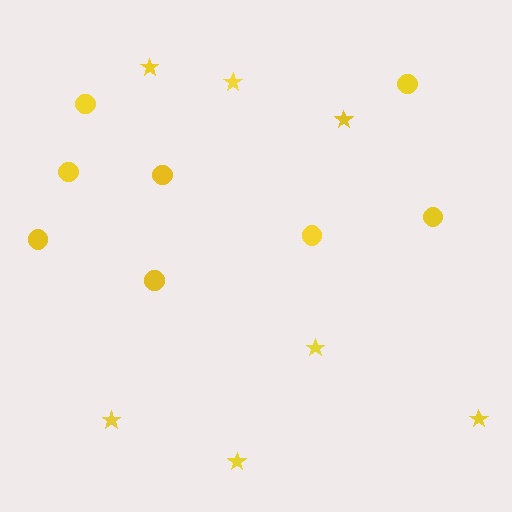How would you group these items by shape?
There are 2 groups: one group of stars (7) and one group of circles (8).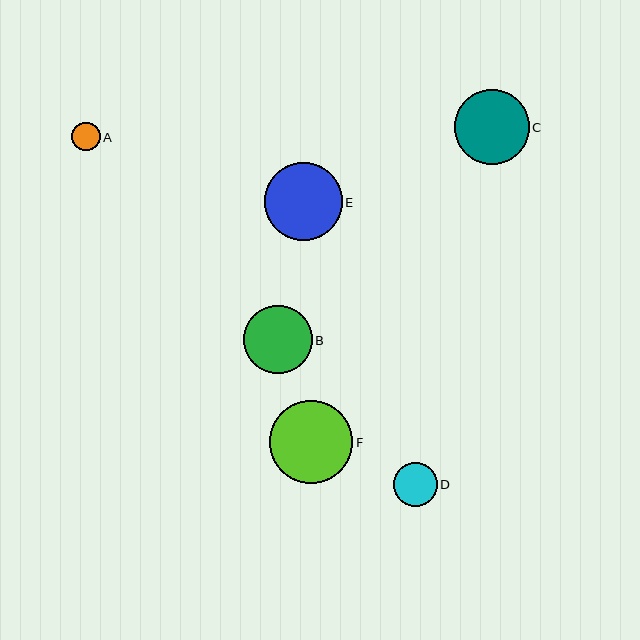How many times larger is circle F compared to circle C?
Circle F is approximately 1.1 times the size of circle C.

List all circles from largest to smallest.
From largest to smallest: F, E, C, B, D, A.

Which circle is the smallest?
Circle A is the smallest with a size of approximately 29 pixels.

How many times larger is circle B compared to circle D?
Circle B is approximately 1.6 times the size of circle D.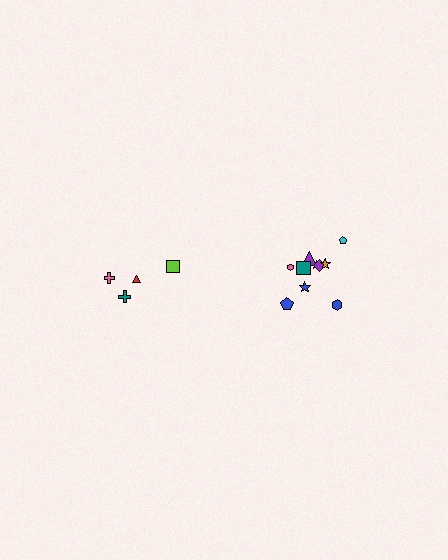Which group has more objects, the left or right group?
The right group.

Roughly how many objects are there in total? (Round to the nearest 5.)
Roughly 15 objects in total.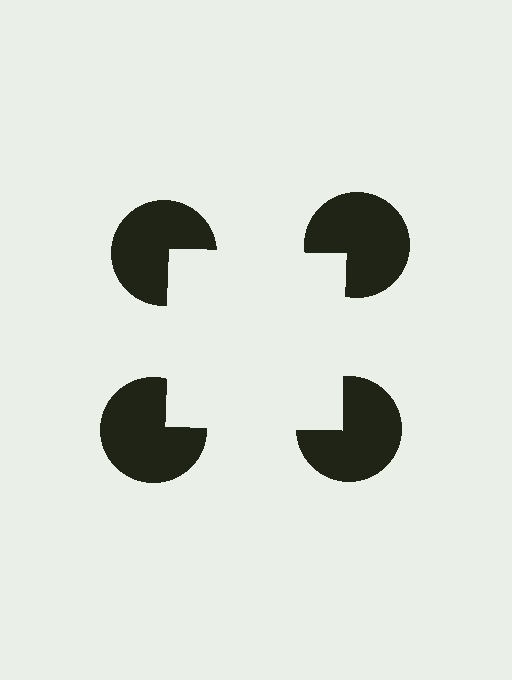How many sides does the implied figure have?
4 sides.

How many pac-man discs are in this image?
There are 4 — one at each vertex of the illusory square.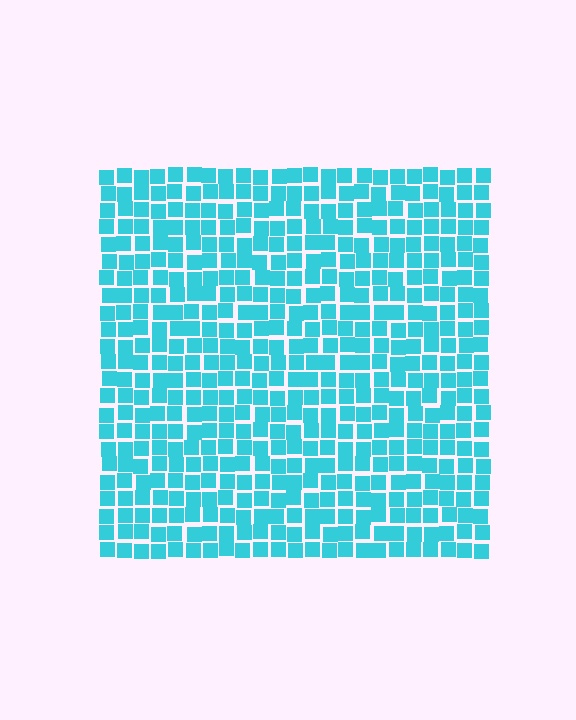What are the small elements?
The small elements are squares.